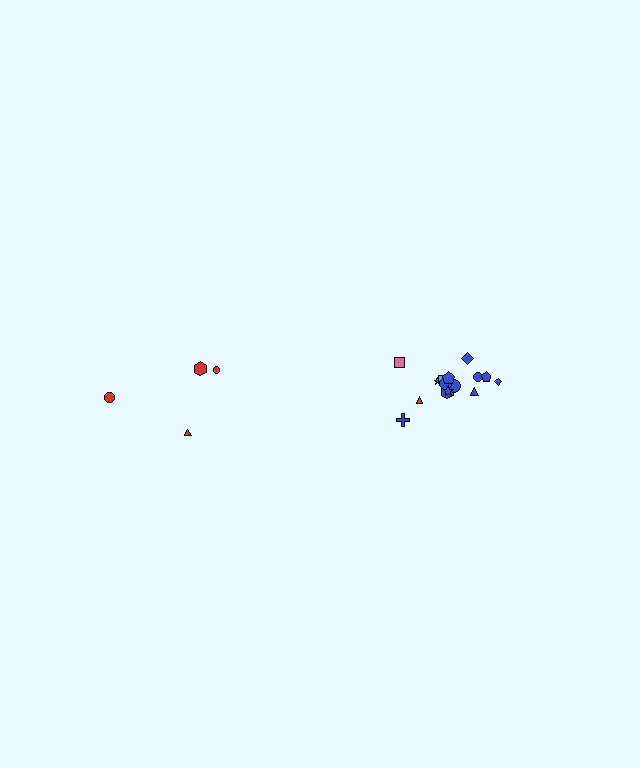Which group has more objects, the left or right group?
The right group.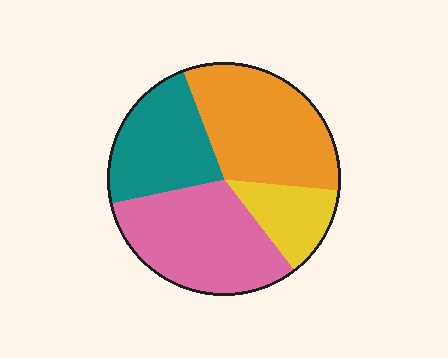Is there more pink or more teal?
Pink.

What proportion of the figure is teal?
Teal takes up about one quarter (1/4) of the figure.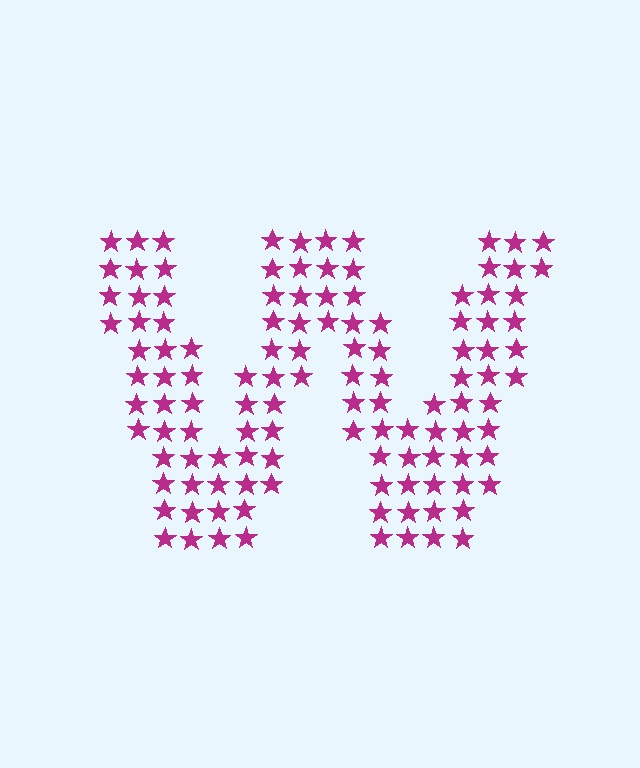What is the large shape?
The large shape is the letter W.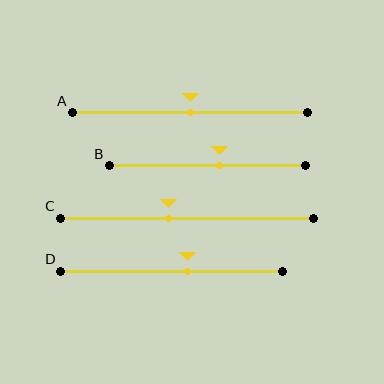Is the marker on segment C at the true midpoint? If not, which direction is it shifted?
No, the marker on segment C is shifted to the left by about 7% of the segment length.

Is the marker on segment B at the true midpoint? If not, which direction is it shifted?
No, the marker on segment B is shifted to the right by about 6% of the segment length.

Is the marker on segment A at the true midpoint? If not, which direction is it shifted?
Yes, the marker on segment A is at the true midpoint.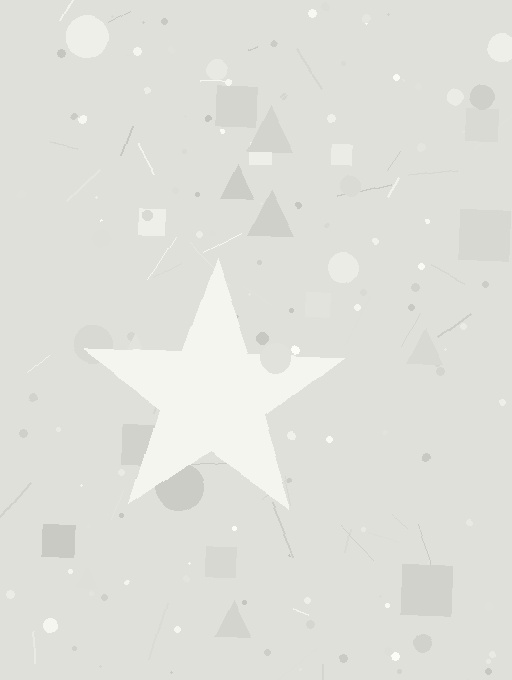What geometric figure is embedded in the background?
A star is embedded in the background.